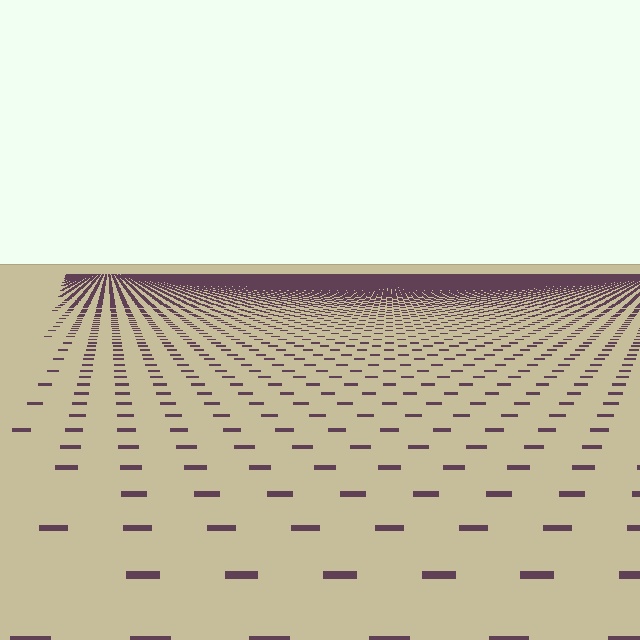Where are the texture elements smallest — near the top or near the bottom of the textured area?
Near the top.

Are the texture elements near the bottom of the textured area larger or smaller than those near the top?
Larger. Near the bottom, elements are closer to the viewer and appear at a bigger on-screen size.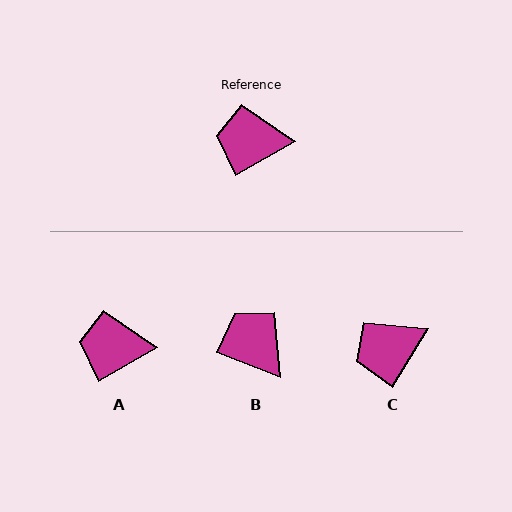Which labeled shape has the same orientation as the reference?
A.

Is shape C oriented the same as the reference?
No, it is off by about 29 degrees.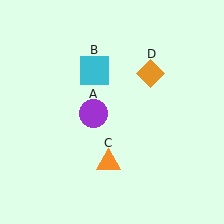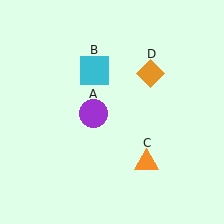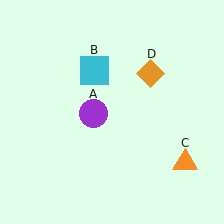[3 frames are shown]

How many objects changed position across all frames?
1 object changed position: orange triangle (object C).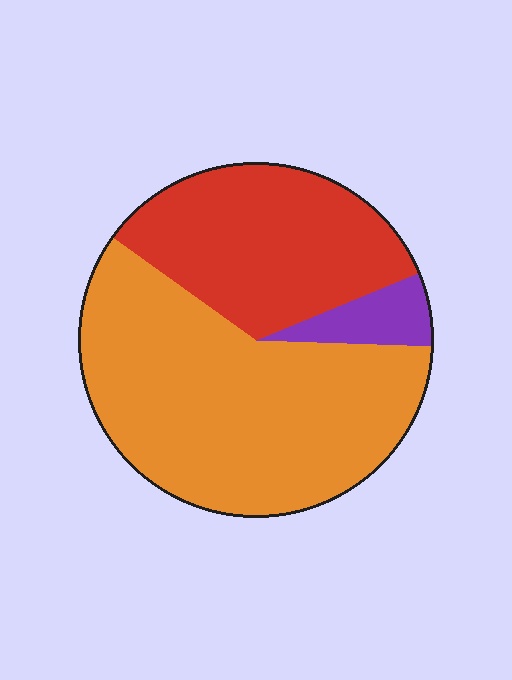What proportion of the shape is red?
Red takes up about one third (1/3) of the shape.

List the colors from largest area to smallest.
From largest to smallest: orange, red, purple.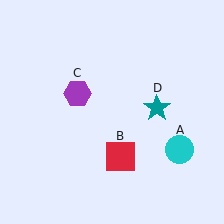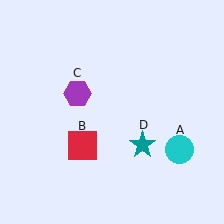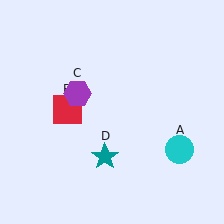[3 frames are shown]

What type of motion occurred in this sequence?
The red square (object B), teal star (object D) rotated clockwise around the center of the scene.